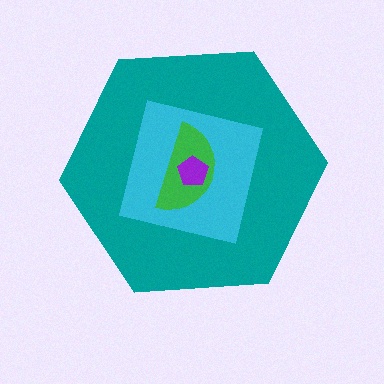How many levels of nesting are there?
4.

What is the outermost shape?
The teal hexagon.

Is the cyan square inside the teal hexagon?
Yes.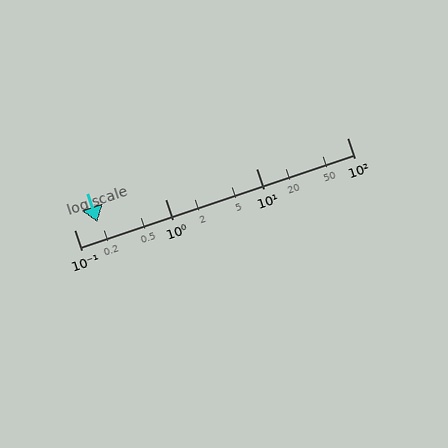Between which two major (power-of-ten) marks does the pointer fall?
The pointer is between 0.1 and 1.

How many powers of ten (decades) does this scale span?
The scale spans 3 decades, from 0.1 to 100.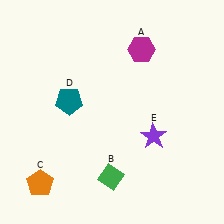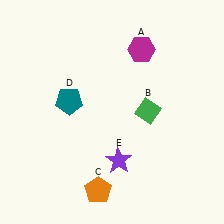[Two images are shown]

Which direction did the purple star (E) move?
The purple star (E) moved left.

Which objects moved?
The objects that moved are: the green diamond (B), the orange pentagon (C), the purple star (E).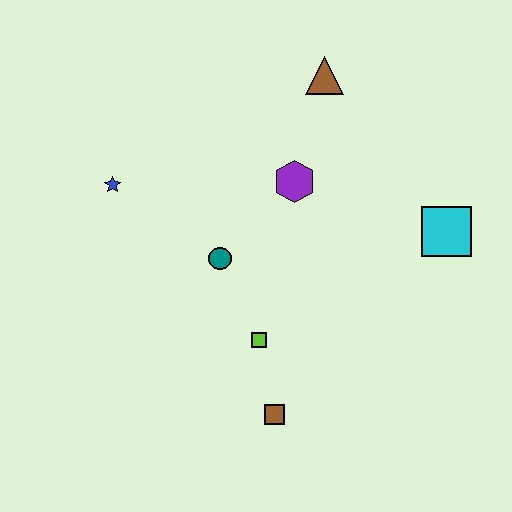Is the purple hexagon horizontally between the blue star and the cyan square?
Yes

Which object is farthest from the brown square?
The brown triangle is farthest from the brown square.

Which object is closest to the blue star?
The teal circle is closest to the blue star.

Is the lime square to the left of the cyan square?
Yes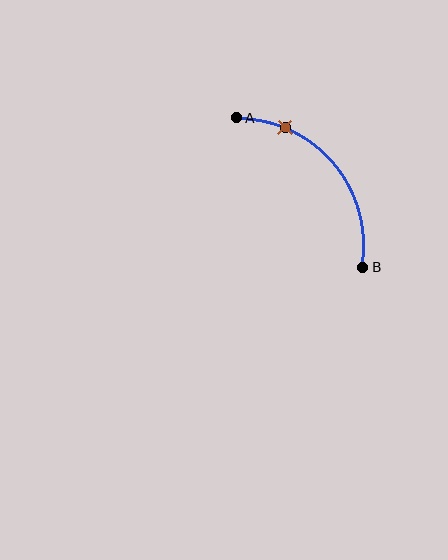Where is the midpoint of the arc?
The arc midpoint is the point on the curve farthest from the straight line joining A and B. It sits above and to the right of that line.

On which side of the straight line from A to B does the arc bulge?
The arc bulges above and to the right of the straight line connecting A and B.